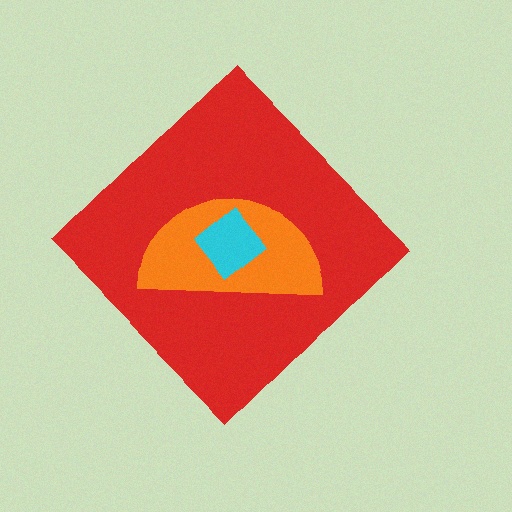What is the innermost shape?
The cyan diamond.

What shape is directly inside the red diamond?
The orange semicircle.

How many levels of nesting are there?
3.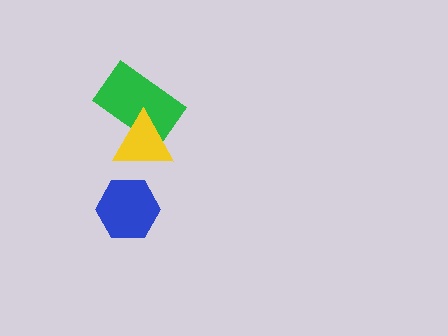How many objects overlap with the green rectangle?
1 object overlaps with the green rectangle.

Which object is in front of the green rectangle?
The yellow triangle is in front of the green rectangle.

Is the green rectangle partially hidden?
Yes, it is partially covered by another shape.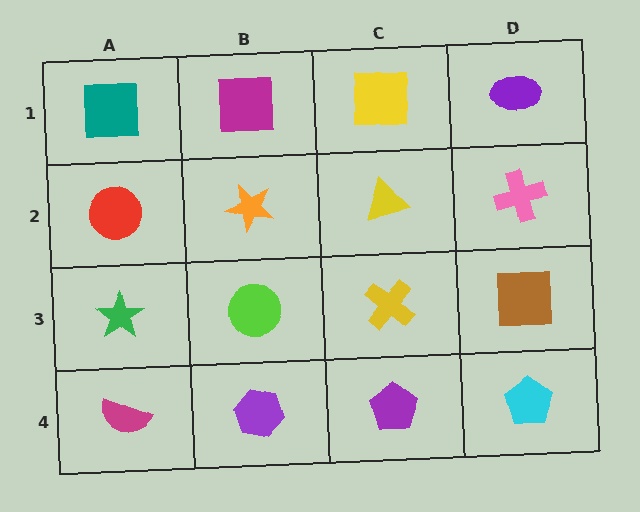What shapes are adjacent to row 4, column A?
A green star (row 3, column A), a purple hexagon (row 4, column B).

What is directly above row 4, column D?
A brown square.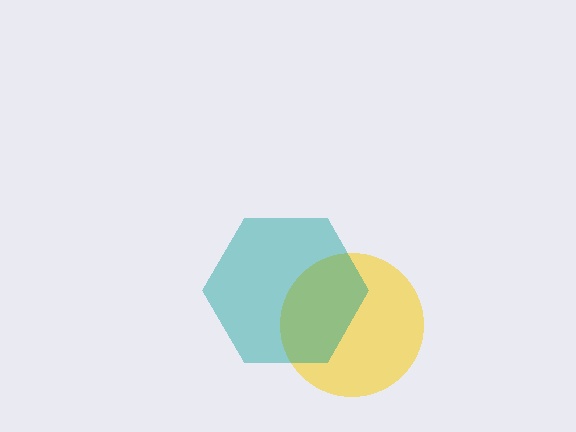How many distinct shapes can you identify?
There are 2 distinct shapes: a yellow circle, a teal hexagon.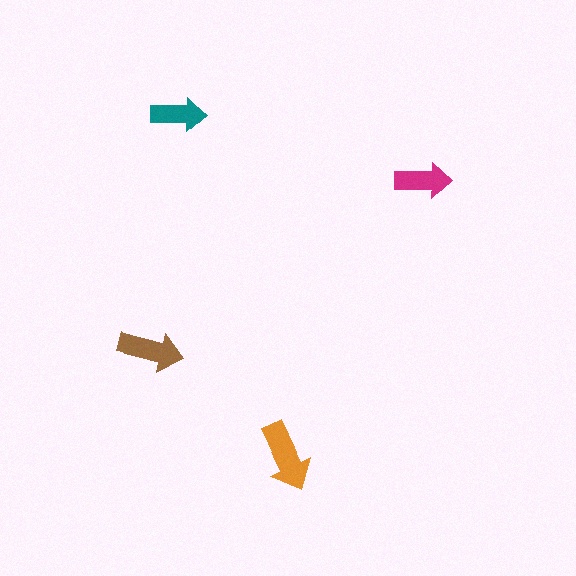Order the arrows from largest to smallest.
the orange one, the brown one, the magenta one, the teal one.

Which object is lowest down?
The orange arrow is bottommost.